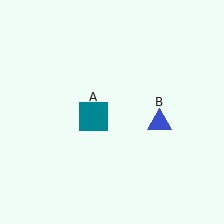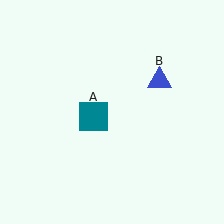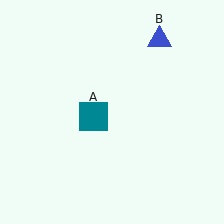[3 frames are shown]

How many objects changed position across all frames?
1 object changed position: blue triangle (object B).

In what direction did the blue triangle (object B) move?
The blue triangle (object B) moved up.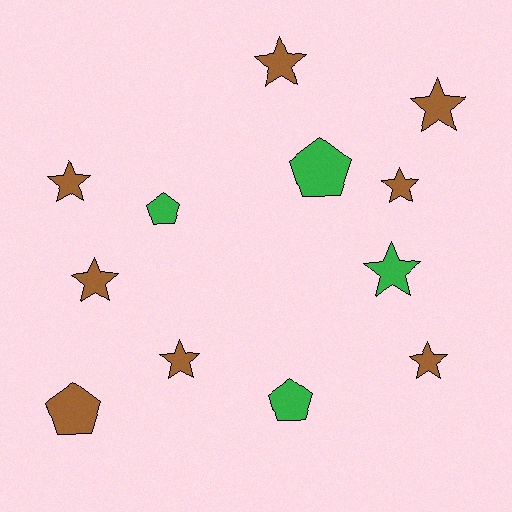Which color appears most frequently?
Brown, with 8 objects.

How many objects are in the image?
There are 12 objects.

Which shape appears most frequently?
Star, with 8 objects.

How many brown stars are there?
There are 7 brown stars.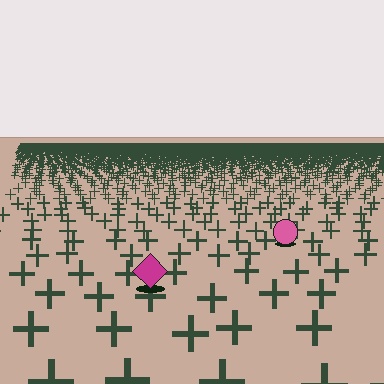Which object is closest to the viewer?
The magenta diamond is closest. The texture marks near it are larger and more spread out.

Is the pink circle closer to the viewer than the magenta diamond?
No. The magenta diamond is closer — you can tell from the texture gradient: the ground texture is coarser near it.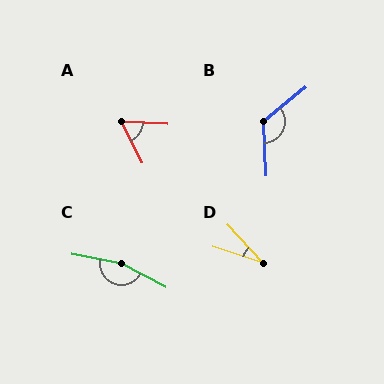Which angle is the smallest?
D, at approximately 29 degrees.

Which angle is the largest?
C, at approximately 163 degrees.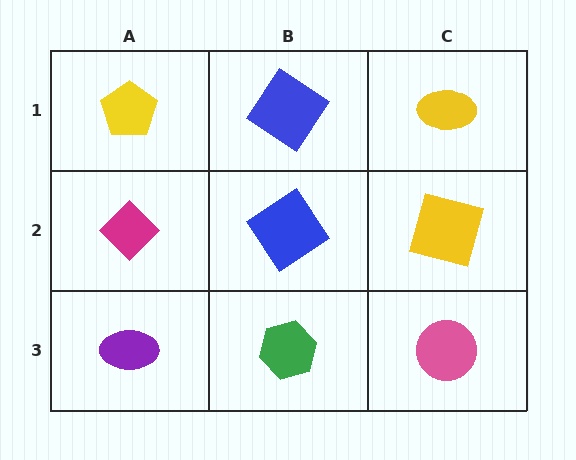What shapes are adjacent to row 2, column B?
A blue diamond (row 1, column B), a green hexagon (row 3, column B), a magenta diamond (row 2, column A), a yellow square (row 2, column C).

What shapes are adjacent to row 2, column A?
A yellow pentagon (row 1, column A), a purple ellipse (row 3, column A), a blue diamond (row 2, column B).